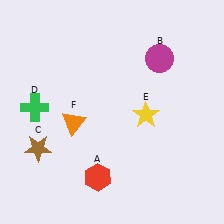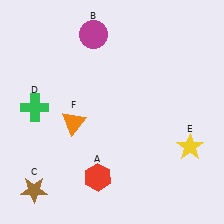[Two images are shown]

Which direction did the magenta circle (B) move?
The magenta circle (B) moved left.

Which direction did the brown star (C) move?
The brown star (C) moved down.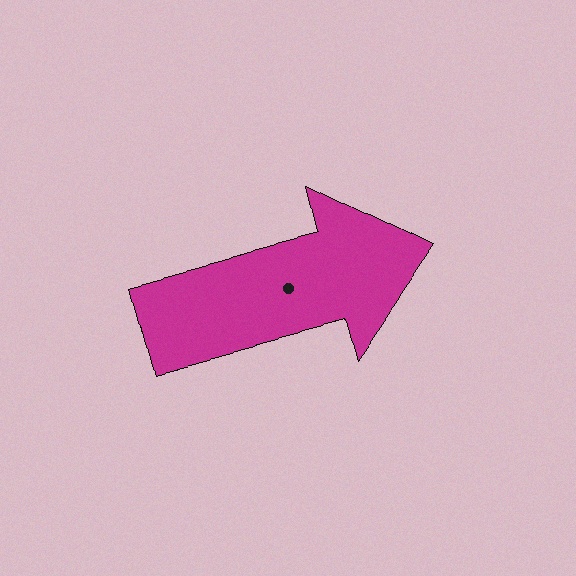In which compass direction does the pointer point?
East.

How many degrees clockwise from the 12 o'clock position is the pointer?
Approximately 75 degrees.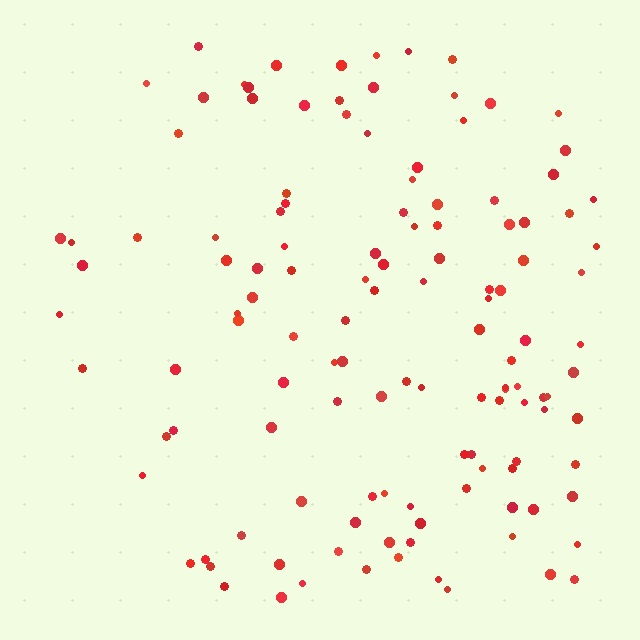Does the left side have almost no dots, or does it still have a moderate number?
Still a moderate number, just noticeably fewer than the right.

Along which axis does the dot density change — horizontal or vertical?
Horizontal.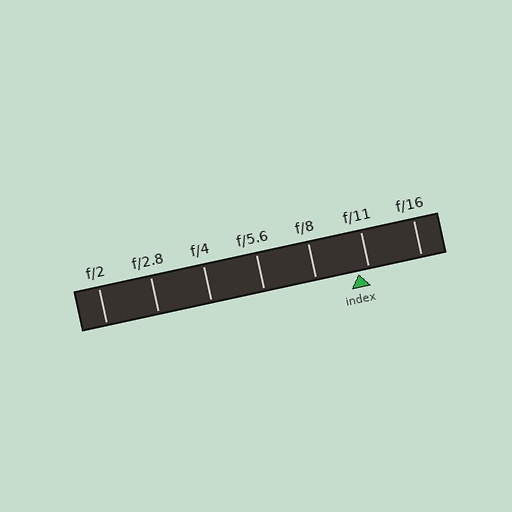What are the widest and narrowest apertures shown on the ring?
The widest aperture shown is f/2 and the narrowest is f/16.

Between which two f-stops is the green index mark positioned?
The index mark is between f/8 and f/11.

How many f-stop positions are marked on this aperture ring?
There are 7 f-stop positions marked.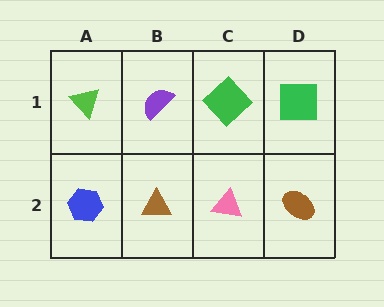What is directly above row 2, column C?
A green diamond.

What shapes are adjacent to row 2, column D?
A green square (row 1, column D), a pink triangle (row 2, column C).